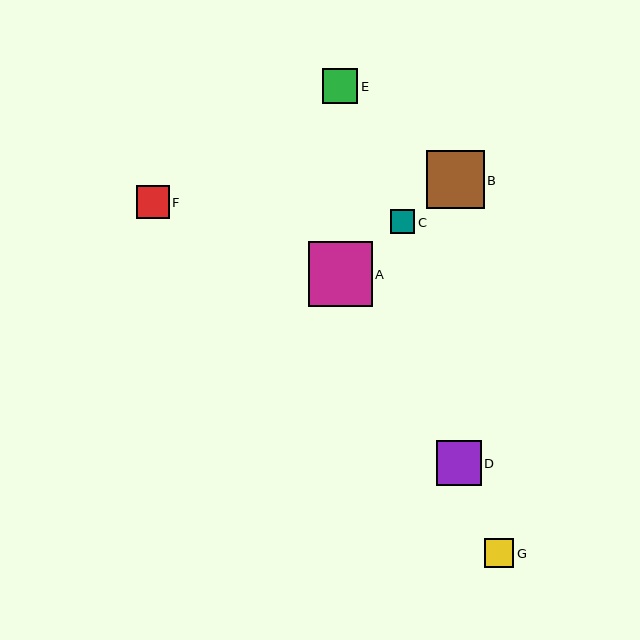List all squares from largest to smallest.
From largest to smallest: A, B, D, E, F, G, C.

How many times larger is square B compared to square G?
Square B is approximately 2.0 times the size of square G.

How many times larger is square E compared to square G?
Square E is approximately 1.2 times the size of square G.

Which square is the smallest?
Square C is the smallest with a size of approximately 24 pixels.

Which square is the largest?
Square A is the largest with a size of approximately 64 pixels.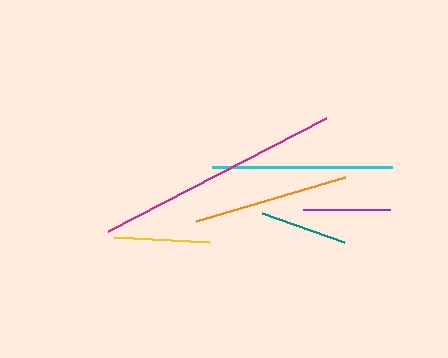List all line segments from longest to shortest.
From longest to shortest: magenta, cyan, orange, yellow, purple, teal.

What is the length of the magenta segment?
The magenta segment is approximately 246 pixels long.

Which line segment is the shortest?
The teal line is the shortest at approximately 87 pixels.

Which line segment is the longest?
The magenta line is the longest at approximately 246 pixels.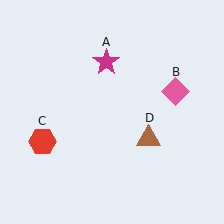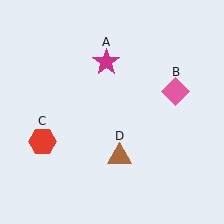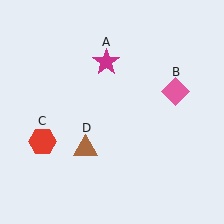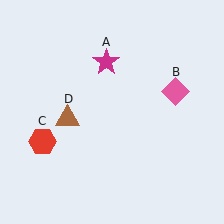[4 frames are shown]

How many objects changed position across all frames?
1 object changed position: brown triangle (object D).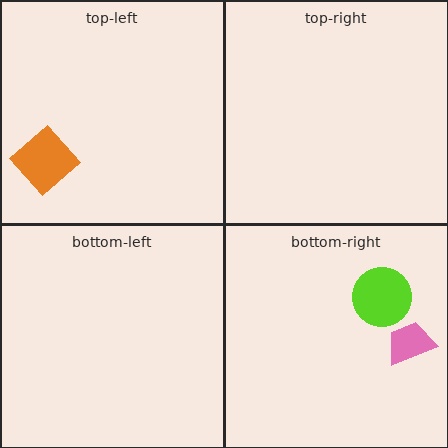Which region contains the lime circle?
The bottom-right region.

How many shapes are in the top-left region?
1.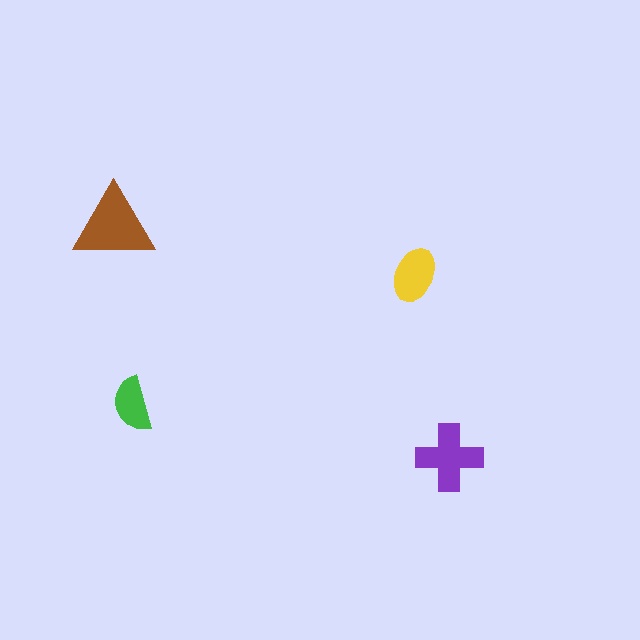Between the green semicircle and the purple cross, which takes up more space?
The purple cross.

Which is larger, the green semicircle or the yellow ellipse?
The yellow ellipse.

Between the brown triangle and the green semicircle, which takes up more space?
The brown triangle.